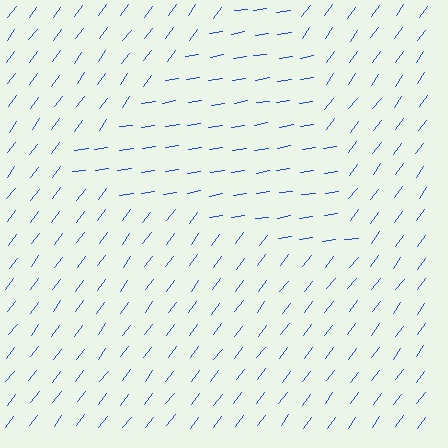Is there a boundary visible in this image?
Yes, there is a texture boundary formed by a change in line orientation.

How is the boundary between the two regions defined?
The boundary is defined purely by a change in line orientation (approximately 45 degrees difference). All lines are the same color and thickness.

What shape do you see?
I see a triangle.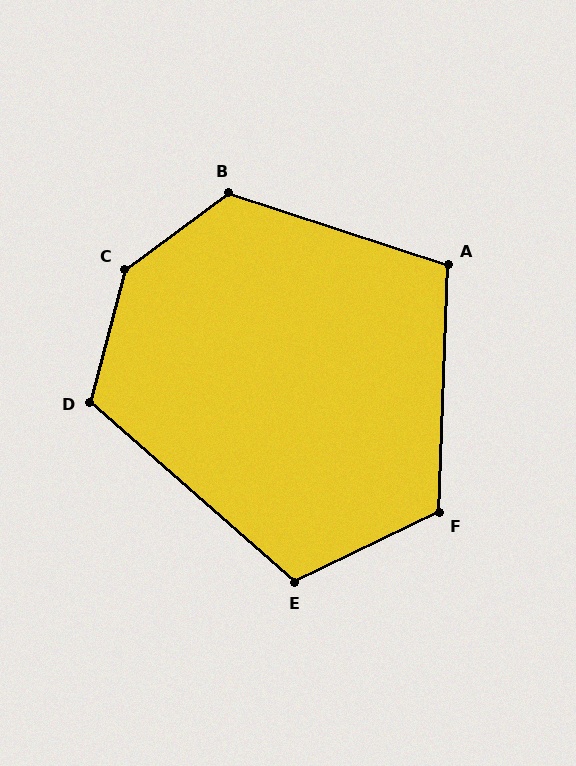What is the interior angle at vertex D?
Approximately 117 degrees (obtuse).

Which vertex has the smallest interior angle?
A, at approximately 106 degrees.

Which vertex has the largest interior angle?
C, at approximately 141 degrees.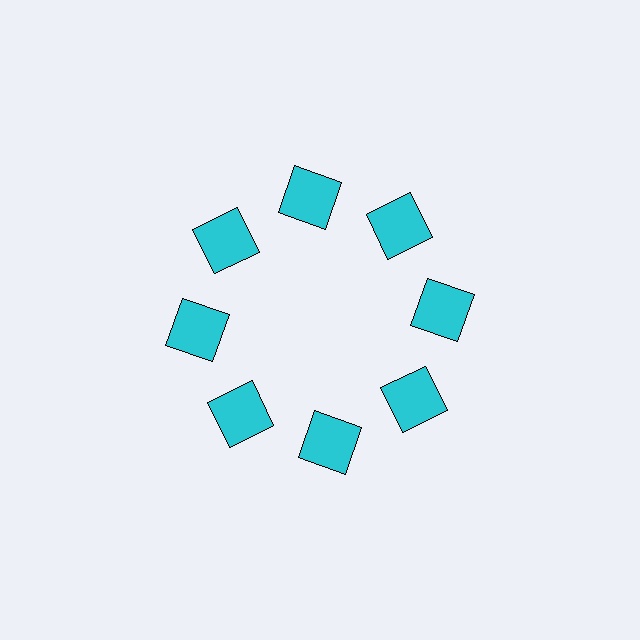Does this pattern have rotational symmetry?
Yes, this pattern has 8-fold rotational symmetry. It looks the same after rotating 45 degrees around the center.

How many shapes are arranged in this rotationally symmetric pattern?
There are 8 shapes, arranged in 8 groups of 1.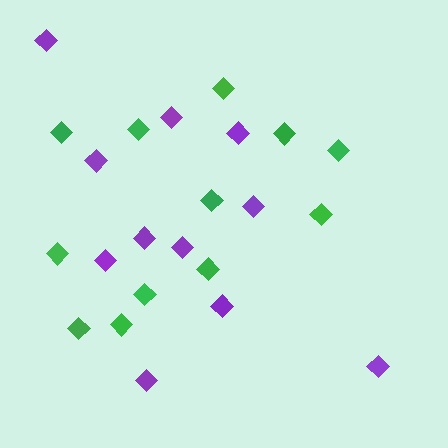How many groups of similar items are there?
There are 2 groups: one group of green diamonds (12) and one group of purple diamonds (11).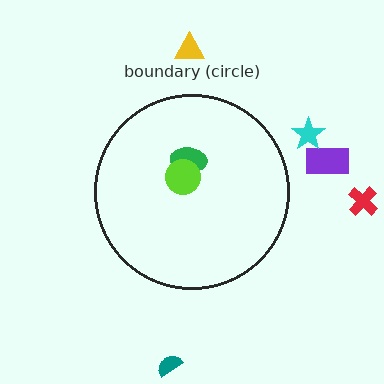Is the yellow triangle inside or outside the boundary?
Outside.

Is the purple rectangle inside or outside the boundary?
Outside.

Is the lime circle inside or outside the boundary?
Inside.